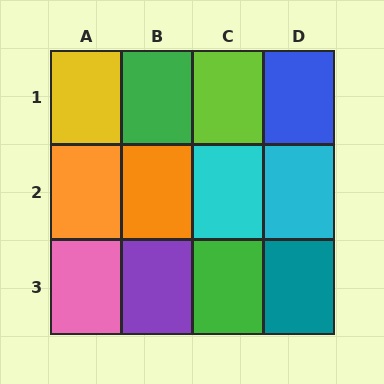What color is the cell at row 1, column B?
Green.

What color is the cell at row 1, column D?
Blue.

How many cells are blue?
1 cell is blue.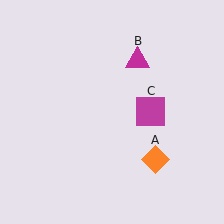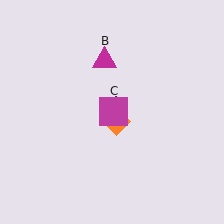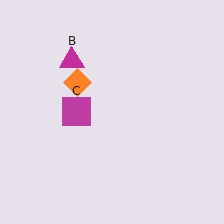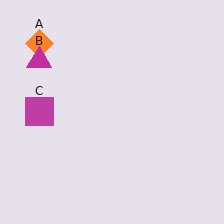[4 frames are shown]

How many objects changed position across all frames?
3 objects changed position: orange diamond (object A), magenta triangle (object B), magenta square (object C).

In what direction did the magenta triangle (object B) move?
The magenta triangle (object B) moved left.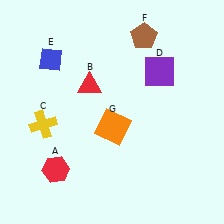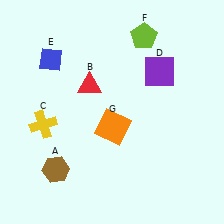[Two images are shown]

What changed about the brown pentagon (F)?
In Image 1, F is brown. In Image 2, it changed to lime.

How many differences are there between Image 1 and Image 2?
There are 2 differences between the two images.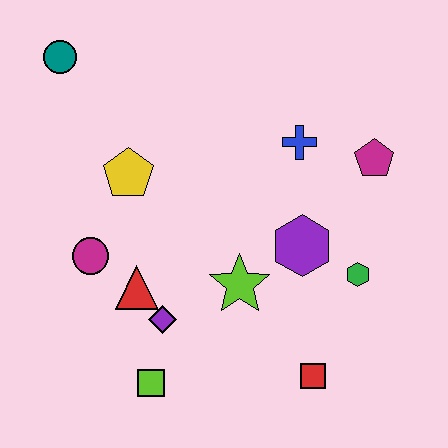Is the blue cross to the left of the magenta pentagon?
Yes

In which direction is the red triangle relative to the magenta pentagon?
The red triangle is to the left of the magenta pentagon.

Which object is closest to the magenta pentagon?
The blue cross is closest to the magenta pentagon.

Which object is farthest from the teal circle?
The red square is farthest from the teal circle.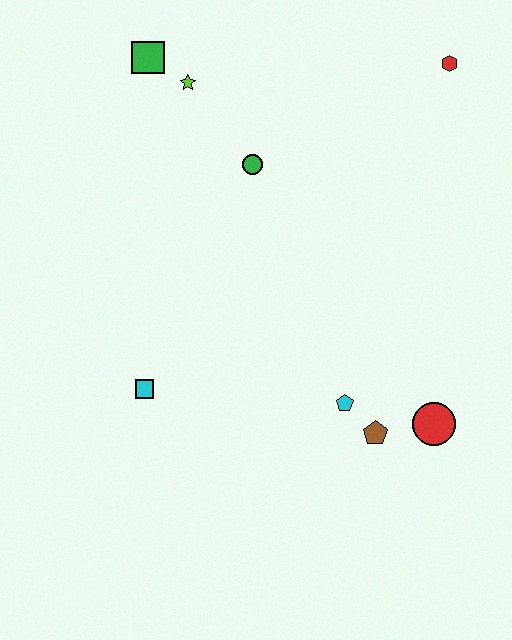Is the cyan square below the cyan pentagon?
No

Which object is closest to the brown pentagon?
The cyan pentagon is closest to the brown pentagon.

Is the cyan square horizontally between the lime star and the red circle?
No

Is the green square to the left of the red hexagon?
Yes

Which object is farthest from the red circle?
The green square is farthest from the red circle.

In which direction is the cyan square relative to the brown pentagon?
The cyan square is to the left of the brown pentagon.